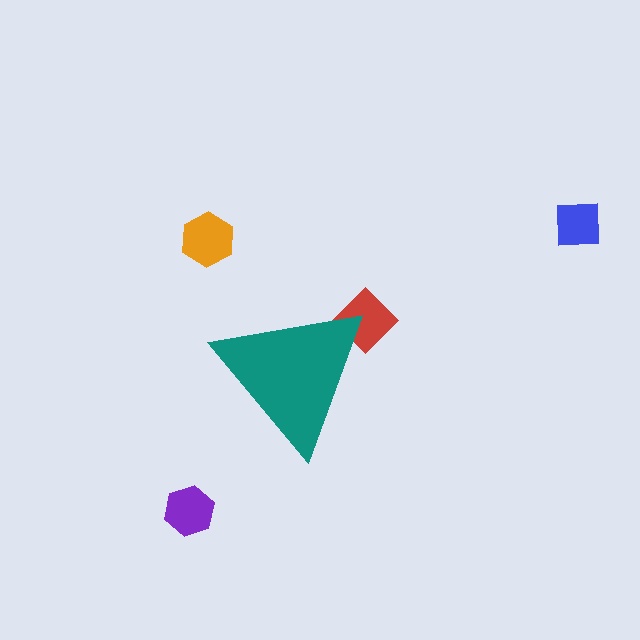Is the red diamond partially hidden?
Yes, the red diamond is partially hidden behind the teal triangle.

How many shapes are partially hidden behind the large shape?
1 shape is partially hidden.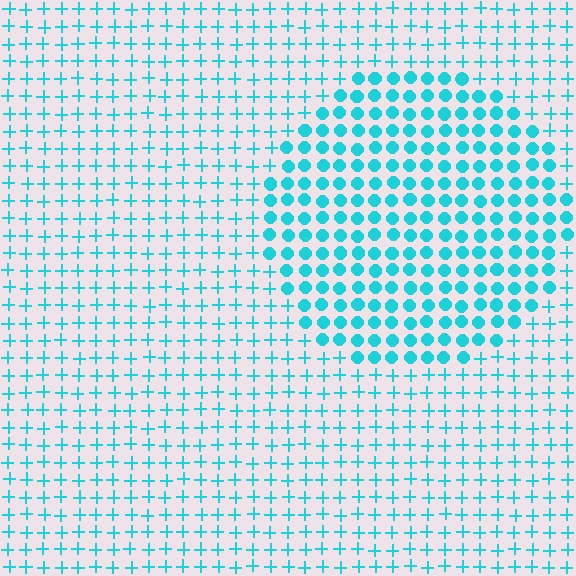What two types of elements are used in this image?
The image uses circles inside the circle region and plus signs outside it.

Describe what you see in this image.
The image is filled with small cyan elements arranged in a uniform grid. A circle-shaped region contains circles, while the surrounding area contains plus signs. The boundary is defined purely by the change in element shape.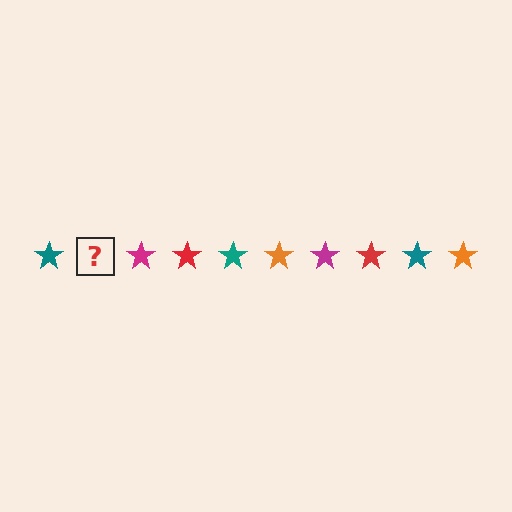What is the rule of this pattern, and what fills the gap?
The rule is that the pattern cycles through teal, orange, magenta, red stars. The gap should be filled with an orange star.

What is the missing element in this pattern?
The missing element is an orange star.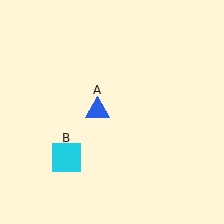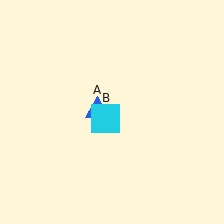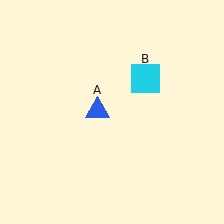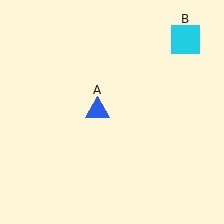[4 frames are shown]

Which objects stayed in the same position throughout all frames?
Blue triangle (object A) remained stationary.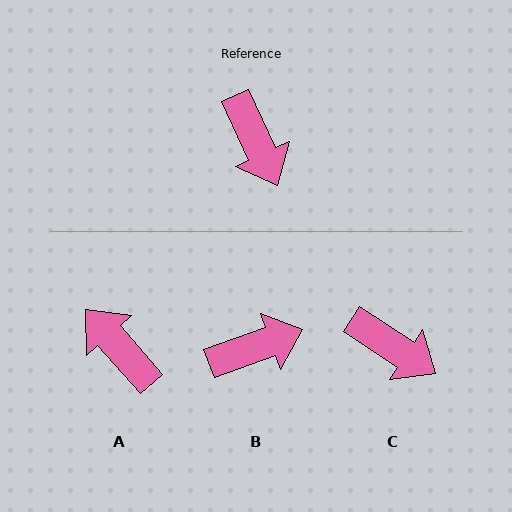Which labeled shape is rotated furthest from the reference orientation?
A, about 164 degrees away.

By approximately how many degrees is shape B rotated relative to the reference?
Approximately 84 degrees counter-clockwise.